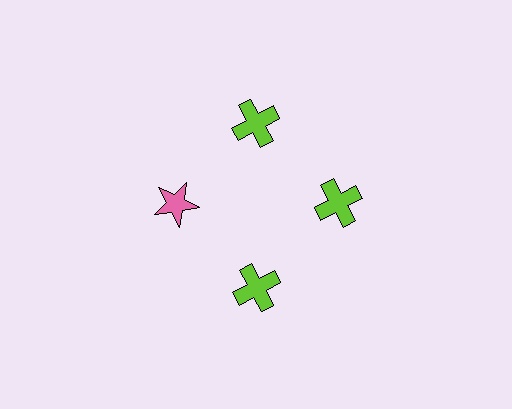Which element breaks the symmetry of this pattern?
The pink star at roughly the 9 o'clock position breaks the symmetry. All other shapes are lime crosses.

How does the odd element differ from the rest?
It differs in both color (pink instead of lime) and shape (star instead of cross).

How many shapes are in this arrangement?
There are 4 shapes arranged in a ring pattern.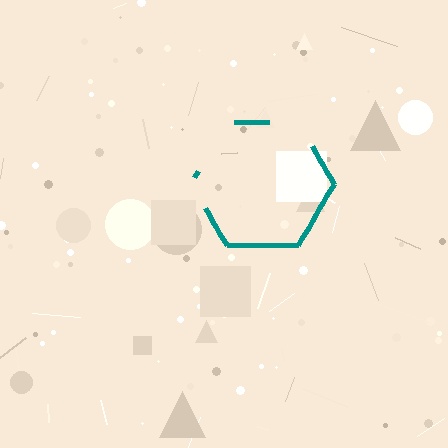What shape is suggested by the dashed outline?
The dashed outline suggests a hexagon.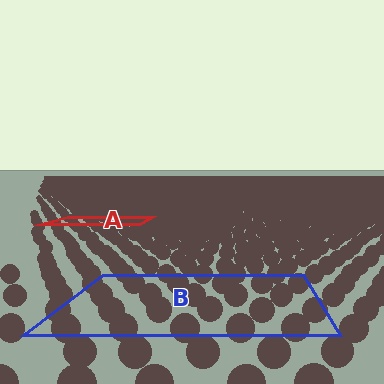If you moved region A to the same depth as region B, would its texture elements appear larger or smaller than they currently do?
They would appear larger. At a closer depth, the same texture elements are projected at a bigger on-screen size.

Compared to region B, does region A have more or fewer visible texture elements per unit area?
Region A has more texture elements per unit area — they are packed more densely because it is farther away.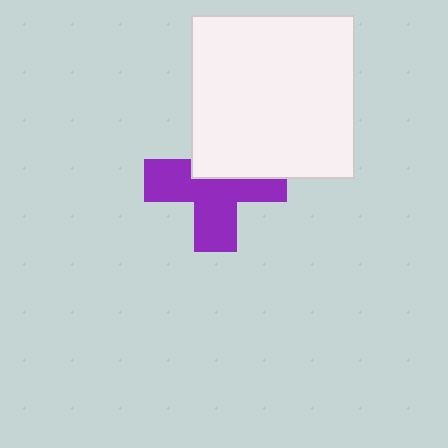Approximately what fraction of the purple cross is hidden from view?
Roughly 39% of the purple cross is hidden behind the white square.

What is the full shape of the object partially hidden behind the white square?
The partially hidden object is a purple cross.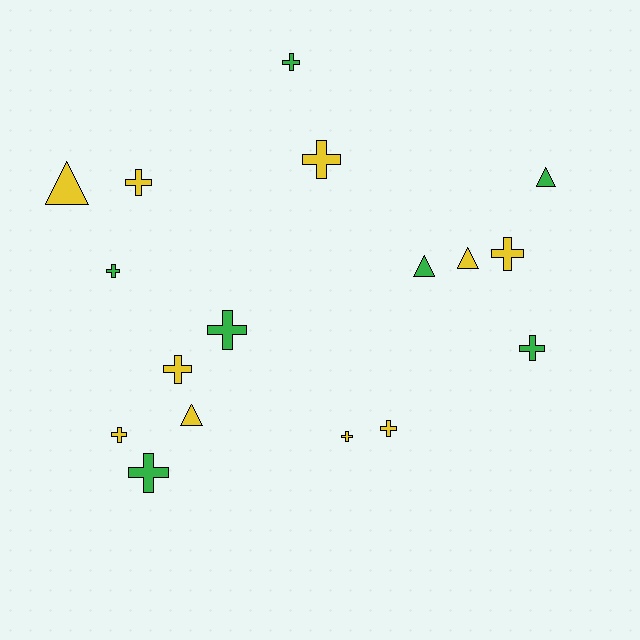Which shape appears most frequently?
Cross, with 12 objects.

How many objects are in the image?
There are 17 objects.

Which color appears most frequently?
Yellow, with 10 objects.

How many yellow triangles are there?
There are 3 yellow triangles.